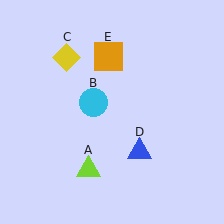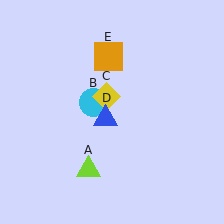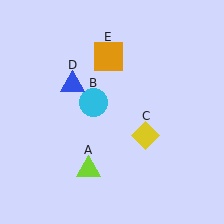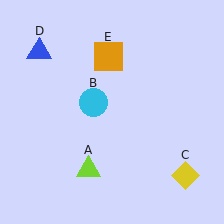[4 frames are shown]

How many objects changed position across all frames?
2 objects changed position: yellow diamond (object C), blue triangle (object D).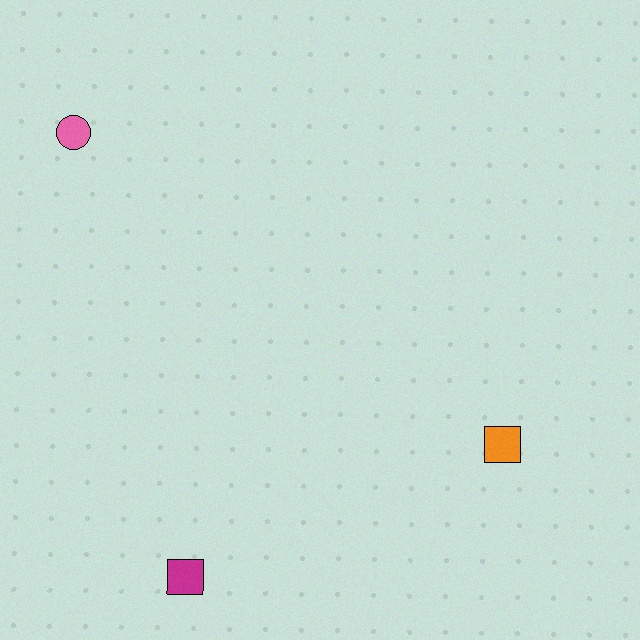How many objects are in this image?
There are 3 objects.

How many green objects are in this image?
There are no green objects.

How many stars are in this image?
There are no stars.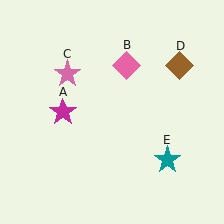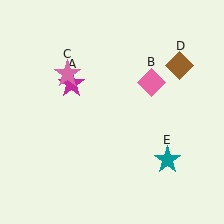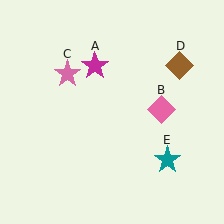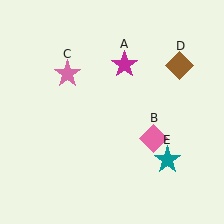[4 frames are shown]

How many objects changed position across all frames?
2 objects changed position: magenta star (object A), pink diamond (object B).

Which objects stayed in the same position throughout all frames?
Pink star (object C) and brown diamond (object D) and teal star (object E) remained stationary.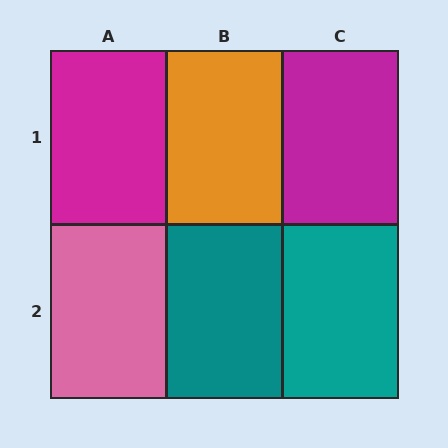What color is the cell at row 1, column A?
Magenta.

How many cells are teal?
2 cells are teal.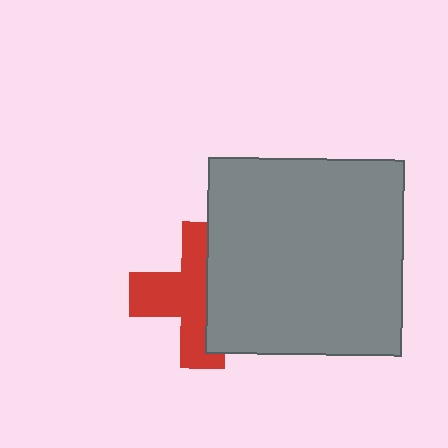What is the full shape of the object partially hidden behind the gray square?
The partially hidden object is a red cross.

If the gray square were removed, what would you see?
You would see the complete red cross.